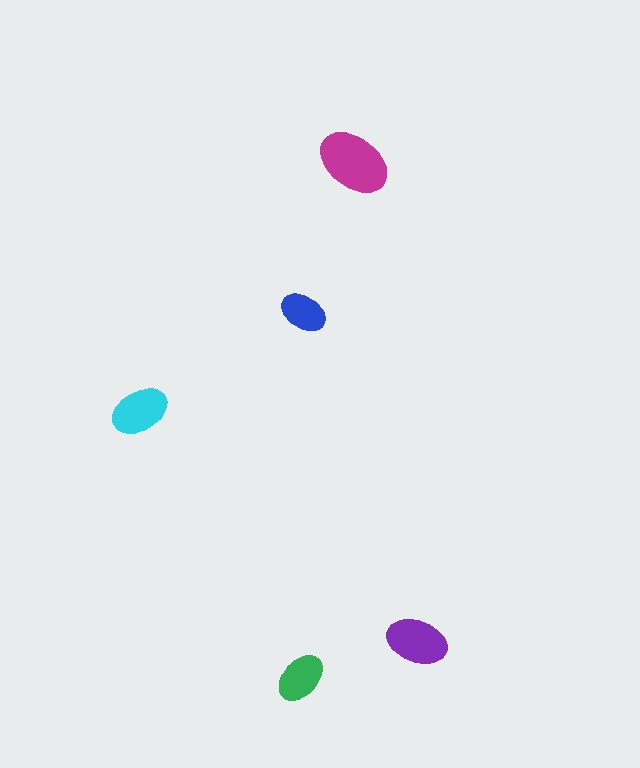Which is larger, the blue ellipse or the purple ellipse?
The purple one.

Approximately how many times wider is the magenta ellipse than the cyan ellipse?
About 1.5 times wider.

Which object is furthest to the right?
The purple ellipse is rightmost.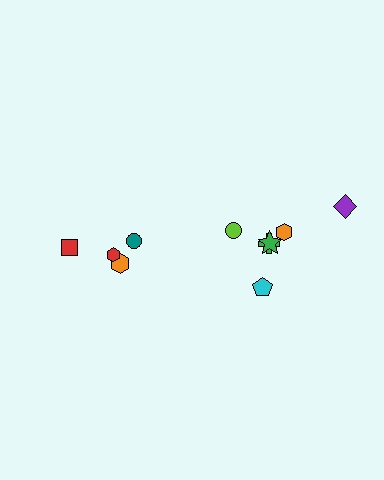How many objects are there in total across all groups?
There are 10 objects.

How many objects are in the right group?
There are 6 objects.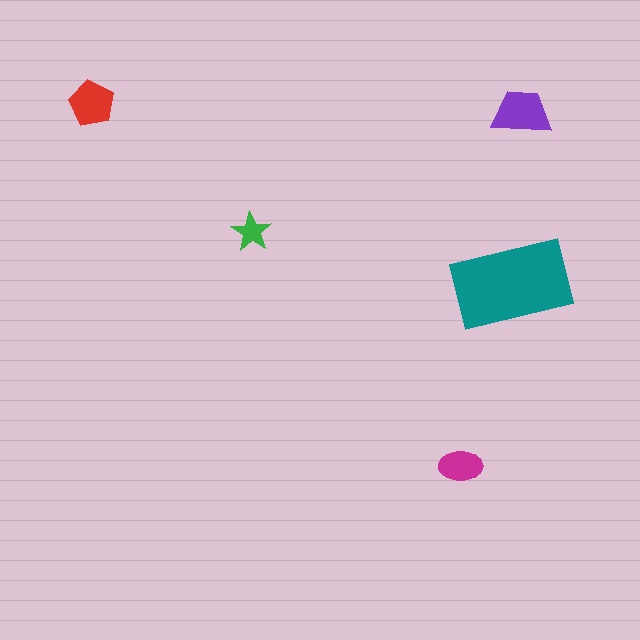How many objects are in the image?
There are 5 objects in the image.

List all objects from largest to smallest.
The teal rectangle, the purple trapezoid, the red pentagon, the magenta ellipse, the green star.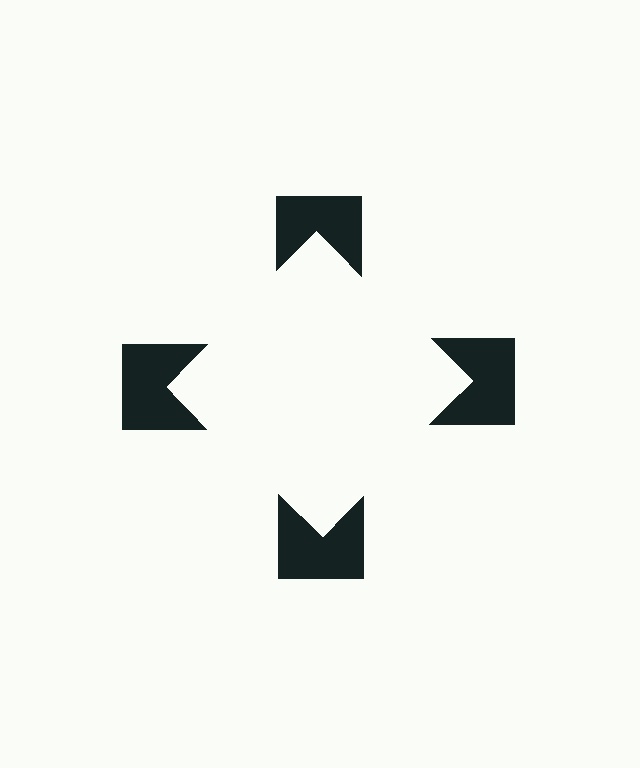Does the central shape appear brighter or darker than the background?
It typically appears slightly brighter than the background, even though no actual brightness change is drawn.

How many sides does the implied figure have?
4 sides.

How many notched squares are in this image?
There are 4 — one at each vertex of the illusory square.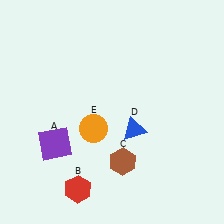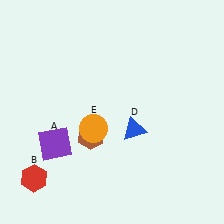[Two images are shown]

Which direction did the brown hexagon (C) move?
The brown hexagon (C) moved left.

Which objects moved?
The objects that moved are: the red hexagon (B), the brown hexagon (C).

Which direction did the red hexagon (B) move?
The red hexagon (B) moved left.